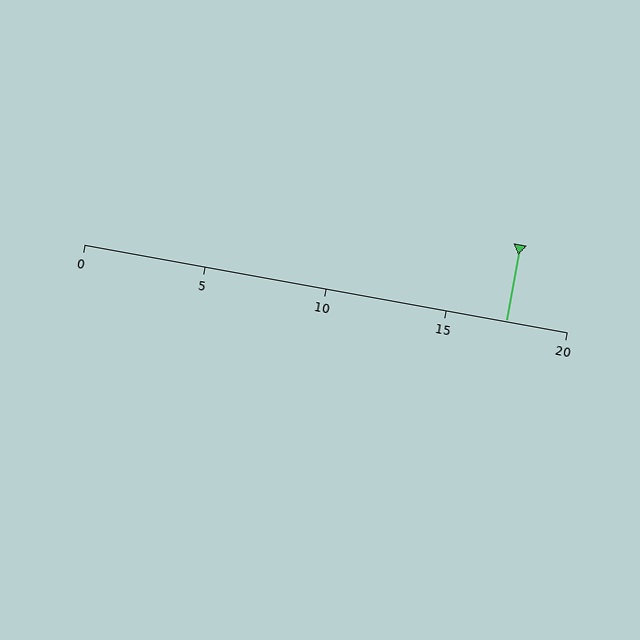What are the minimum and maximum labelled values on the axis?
The axis runs from 0 to 20.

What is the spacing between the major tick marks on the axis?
The major ticks are spaced 5 apart.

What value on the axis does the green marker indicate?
The marker indicates approximately 17.5.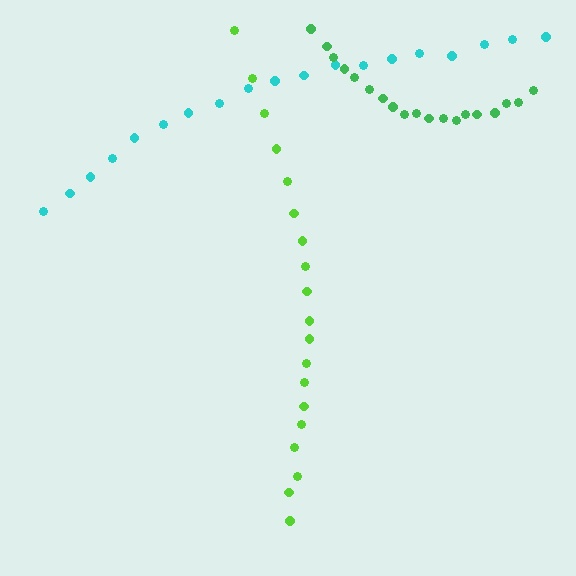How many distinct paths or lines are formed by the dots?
There are 3 distinct paths.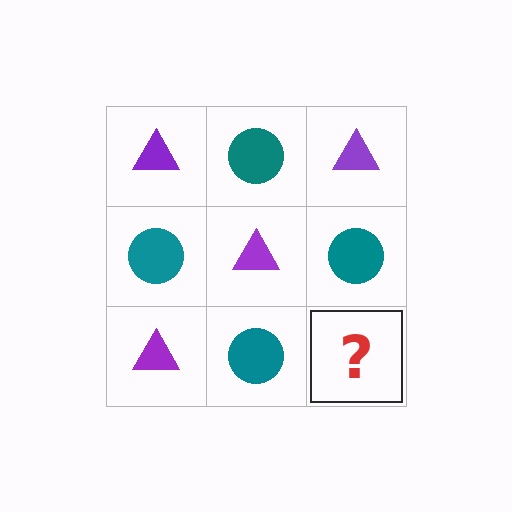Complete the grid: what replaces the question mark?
The question mark should be replaced with a purple triangle.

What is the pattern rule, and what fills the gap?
The rule is that it alternates purple triangle and teal circle in a checkerboard pattern. The gap should be filled with a purple triangle.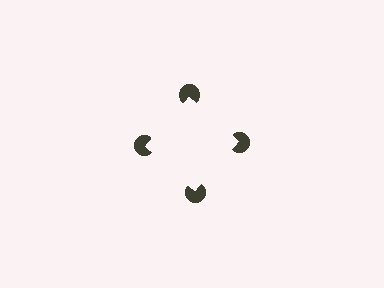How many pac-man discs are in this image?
There are 4 — one at each vertex of the illusory square.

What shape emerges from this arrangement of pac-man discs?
An illusory square — its edges are inferred from the aligned wedge cuts in the pac-man discs, not physically drawn.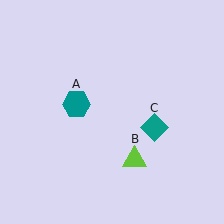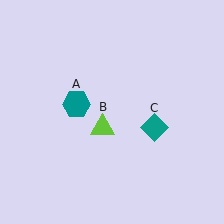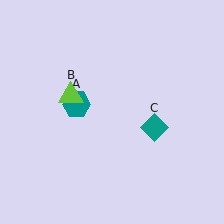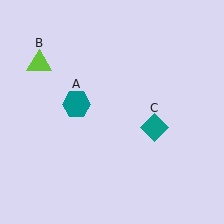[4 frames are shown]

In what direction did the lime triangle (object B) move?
The lime triangle (object B) moved up and to the left.